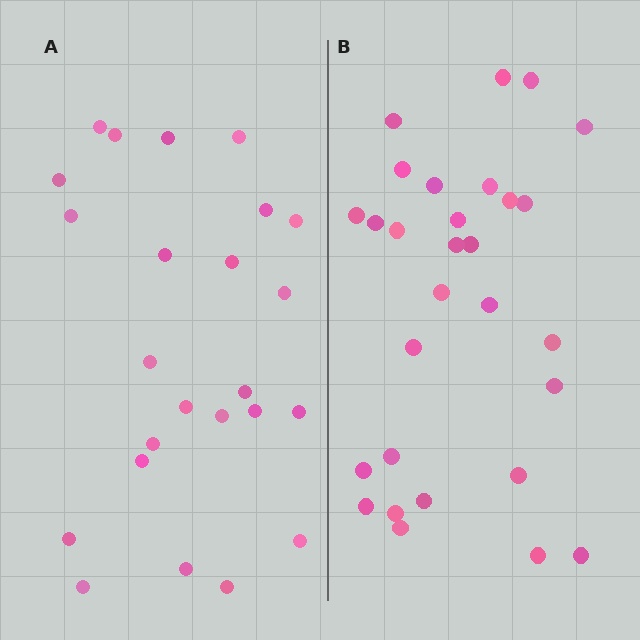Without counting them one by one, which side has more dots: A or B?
Region B (the right region) has more dots.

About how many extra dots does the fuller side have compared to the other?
Region B has about 5 more dots than region A.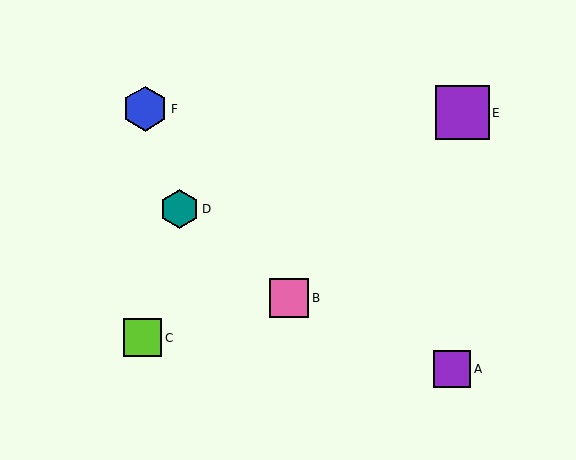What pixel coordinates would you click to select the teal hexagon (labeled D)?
Click at (179, 209) to select the teal hexagon D.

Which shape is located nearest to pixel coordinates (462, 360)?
The purple square (labeled A) at (452, 369) is nearest to that location.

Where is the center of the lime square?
The center of the lime square is at (143, 338).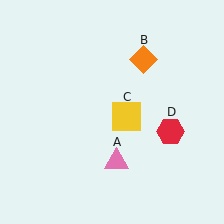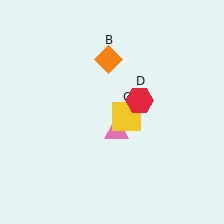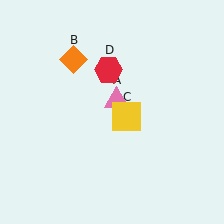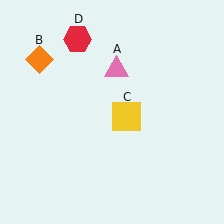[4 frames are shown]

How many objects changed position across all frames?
3 objects changed position: pink triangle (object A), orange diamond (object B), red hexagon (object D).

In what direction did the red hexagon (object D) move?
The red hexagon (object D) moved up and to the left.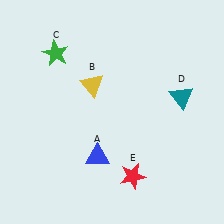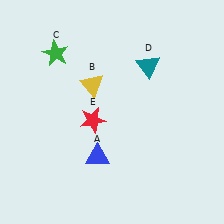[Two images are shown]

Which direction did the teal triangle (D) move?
The teal triangle (D) moved left.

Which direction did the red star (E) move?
The red star (E) moved up.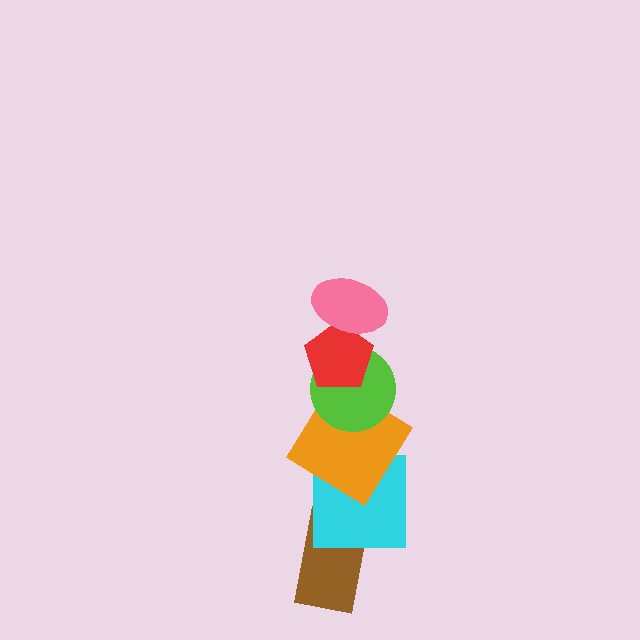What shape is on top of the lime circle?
The red pentagon is on top of the lime circle.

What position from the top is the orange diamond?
The orange diamond is 4th from the top.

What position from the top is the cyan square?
The cyan square is 5th from the top.